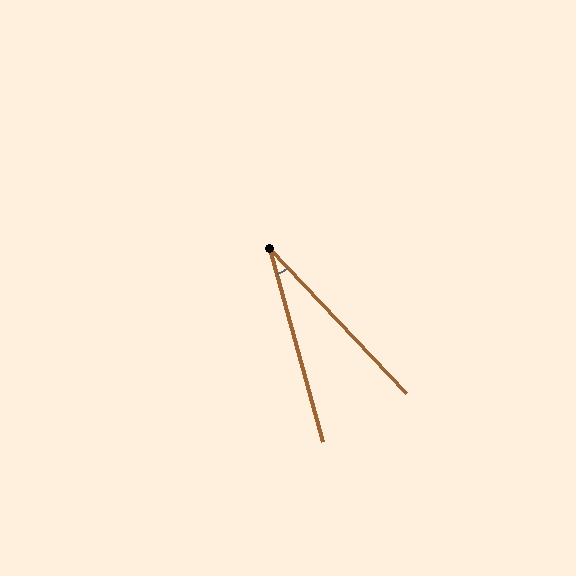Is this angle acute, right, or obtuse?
It is acute.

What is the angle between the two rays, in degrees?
Approximately 28 degrees.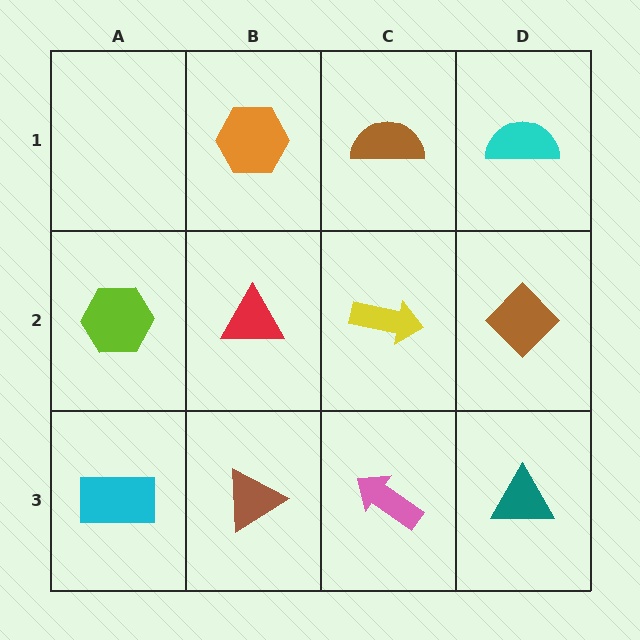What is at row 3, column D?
A teal triangle.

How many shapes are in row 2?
4 shapes.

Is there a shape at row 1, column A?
No, that cell is empty.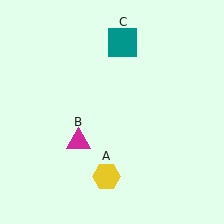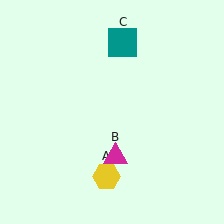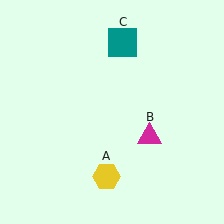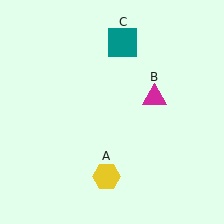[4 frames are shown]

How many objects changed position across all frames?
1 object changed position: magenta triangle (object B).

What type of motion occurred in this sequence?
The magenta triangle (object B) rotated counterclockwise around the center of the scene.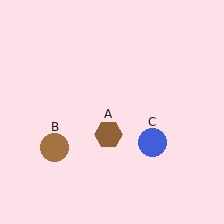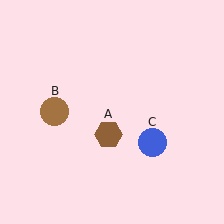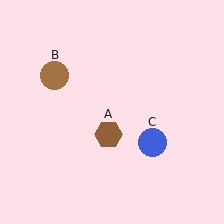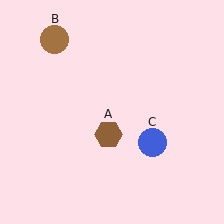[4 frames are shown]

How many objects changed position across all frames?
1 object changed position: brown circle (object B).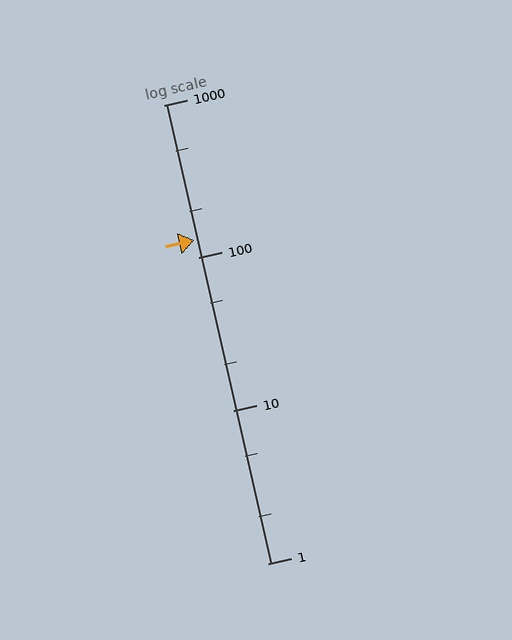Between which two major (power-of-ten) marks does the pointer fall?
The pointer is between 100 and 1000.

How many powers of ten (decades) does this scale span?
The scale spans 3 decades, from 1 to 1000.